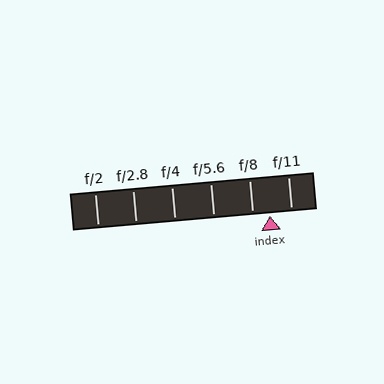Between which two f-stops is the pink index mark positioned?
The index mark is between f/8 and f/11.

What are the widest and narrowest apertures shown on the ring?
The widest aperture shown is f/2 and the narrowest is f/11.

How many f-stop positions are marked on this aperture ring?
There are 6 f-stop positions marked.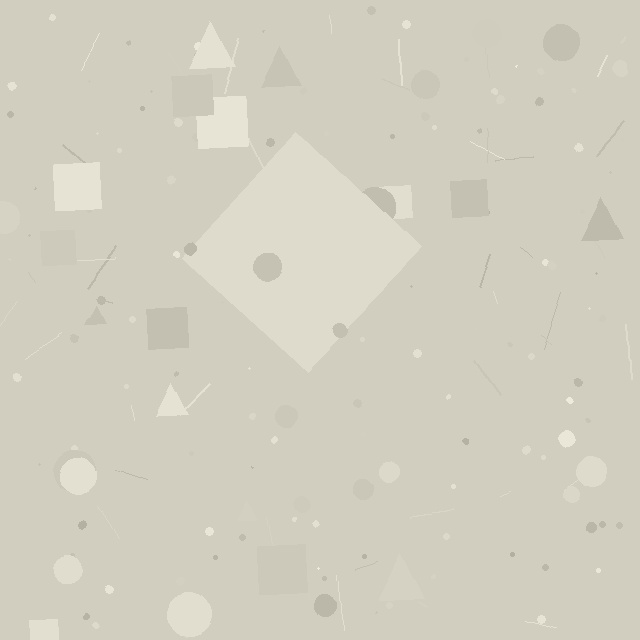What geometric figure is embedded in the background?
A diamond is embedded in the background.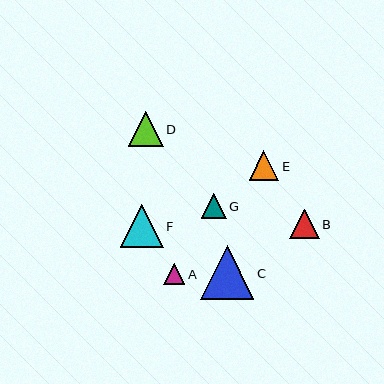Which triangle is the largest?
Triangle C is the largest with a size of approximately 53 pixels.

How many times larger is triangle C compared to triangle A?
Triangle C is approximately 2.5 times the size of triangle A.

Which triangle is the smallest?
Triangle A is the smallest with a size of approximately 21 pixels.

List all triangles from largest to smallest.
From largest to smallest: C, F, D, E, B, G, A.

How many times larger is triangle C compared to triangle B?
Triangle C is approximately 1.8 times the size of triangle B.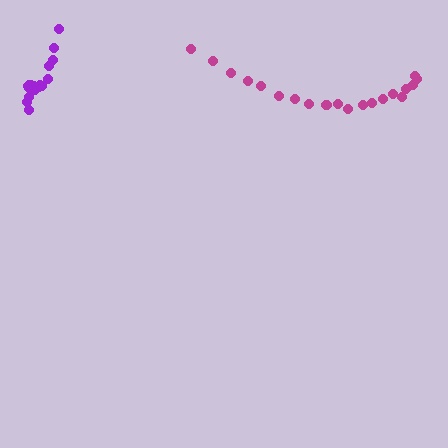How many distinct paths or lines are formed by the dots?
There are 2 distinct paths.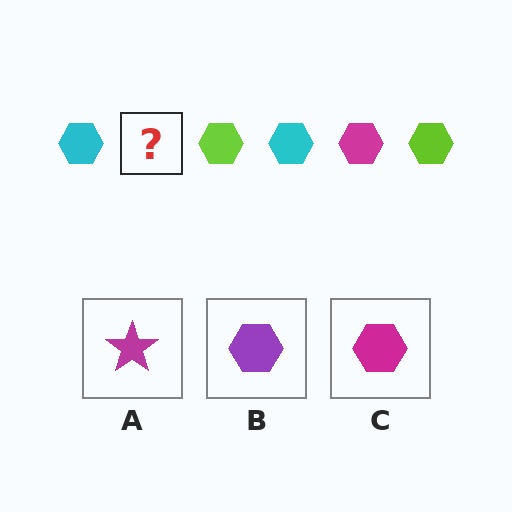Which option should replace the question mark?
Option C.